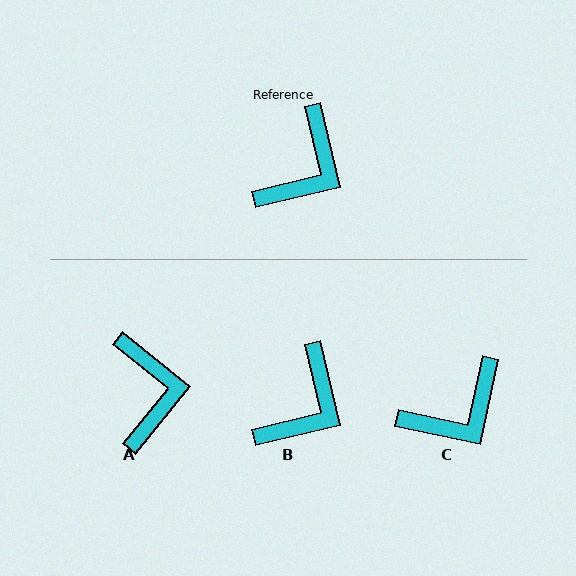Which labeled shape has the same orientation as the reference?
B.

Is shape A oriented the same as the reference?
No, it is off by about 38 degrees.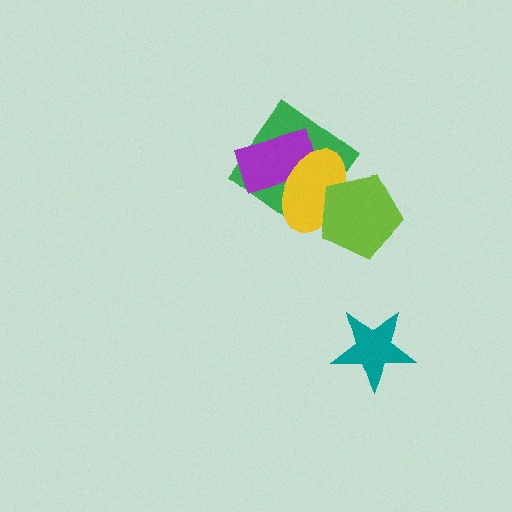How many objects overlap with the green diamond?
2 objects overlap with the green diamond.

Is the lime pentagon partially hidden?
No, no other shape covers it.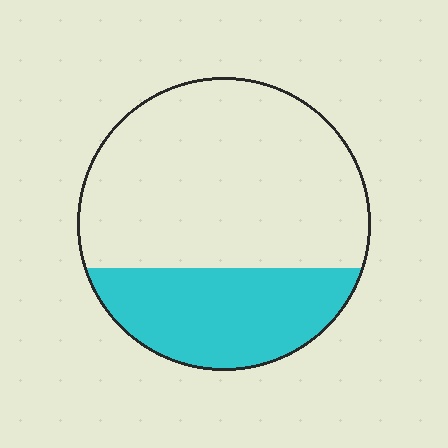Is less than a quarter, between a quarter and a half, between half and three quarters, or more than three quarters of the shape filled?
Between a quarter and a half.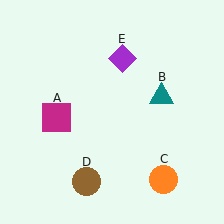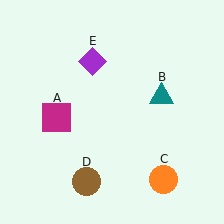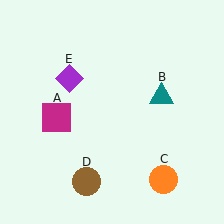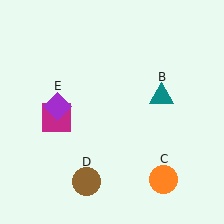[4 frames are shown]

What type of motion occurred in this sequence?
The purple diamond (object E) rotated counterclockwise around the center of the scene.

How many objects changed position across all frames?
1 object changed position: purple diamond (object E).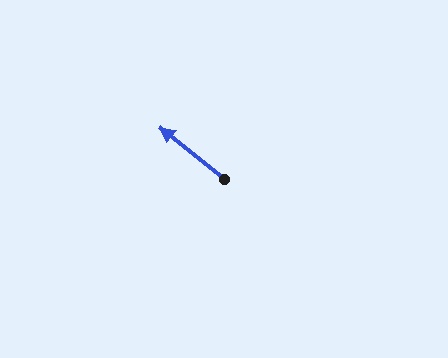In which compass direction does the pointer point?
Northwest.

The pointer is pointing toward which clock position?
Roughly 10 o'clock.